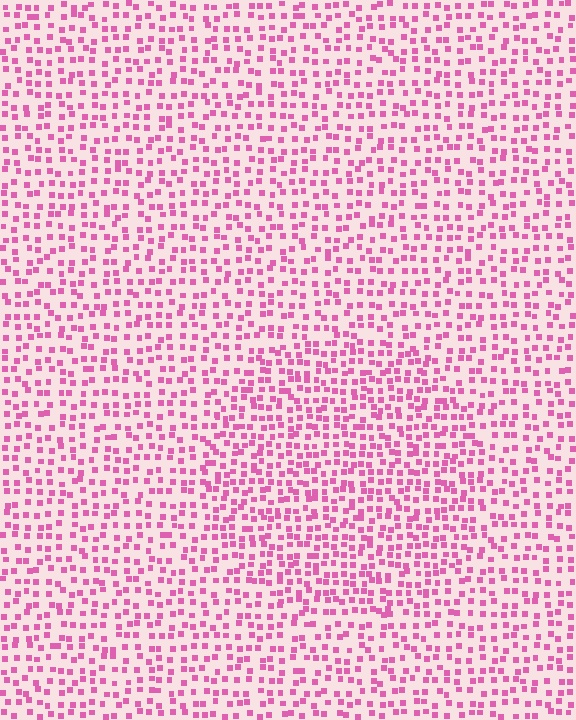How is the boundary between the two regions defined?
The boundary is defined by a change in element density (approximately 1.5x ratio). All elements are the same color, size, and shape.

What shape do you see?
I see a circle.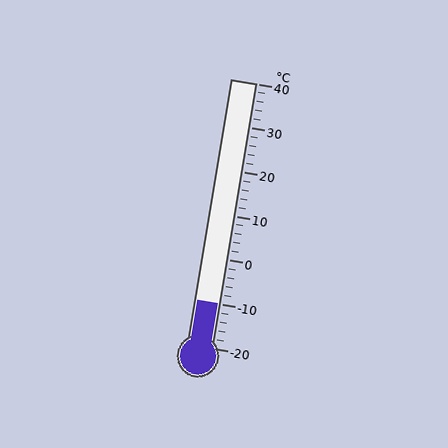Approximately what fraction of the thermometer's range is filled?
The thermometer is filled to approximately 15% of its range.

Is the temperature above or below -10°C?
The temperature is at -10°C.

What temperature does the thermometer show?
The thermometer shows approximately -10°C.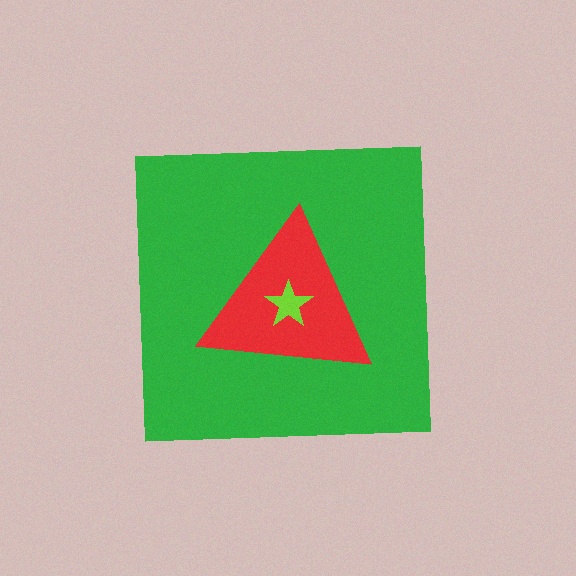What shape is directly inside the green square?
The red triangle.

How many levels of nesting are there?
3.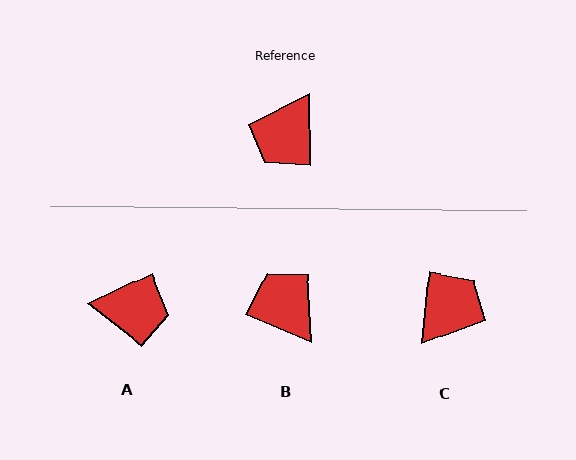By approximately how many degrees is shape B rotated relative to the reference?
Approximately 113 degrees clockwise.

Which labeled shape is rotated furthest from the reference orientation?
C, about 174 degrees away.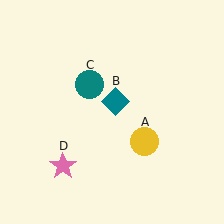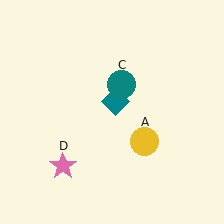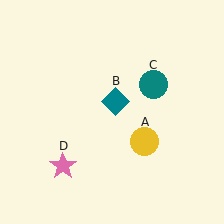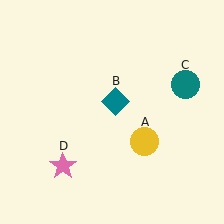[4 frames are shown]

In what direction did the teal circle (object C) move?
The teal circle (object C) moved right.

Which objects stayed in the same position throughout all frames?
Yellow circle (object A) and teal diamond (object B) and pink star (object D) remained stationary.